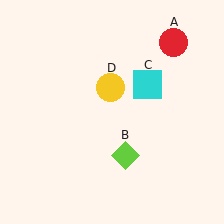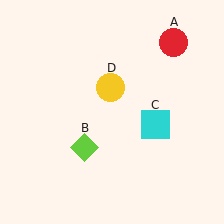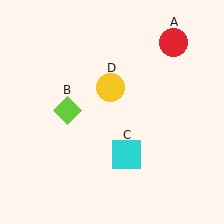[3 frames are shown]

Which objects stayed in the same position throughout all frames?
Red circle (object A) and yellow circle (object D) remained stationary.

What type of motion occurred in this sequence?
The lime diamond (object B), cyan square (object C) rotated clockwise around the center of the scene.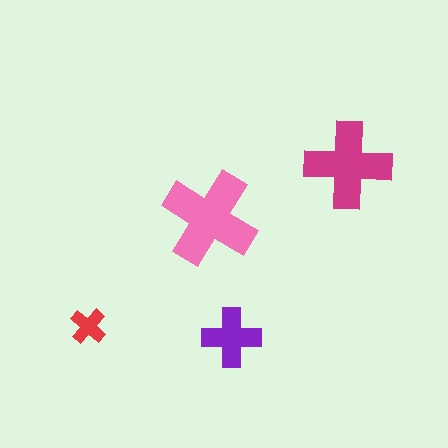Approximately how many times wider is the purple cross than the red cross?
About 1.5 times wider.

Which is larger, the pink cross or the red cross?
The pink one.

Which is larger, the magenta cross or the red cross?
The magenta one.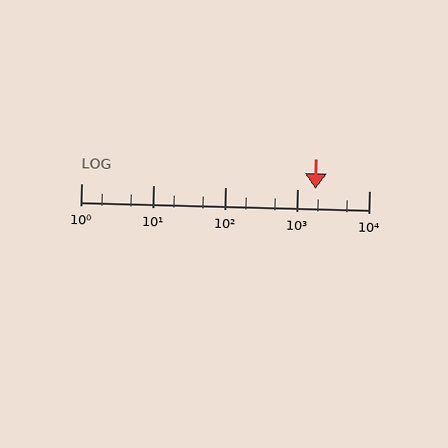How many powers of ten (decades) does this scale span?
The scale spans 4 decades, from 1 to 10000.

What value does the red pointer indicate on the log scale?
The pointer indicates approximately 1800.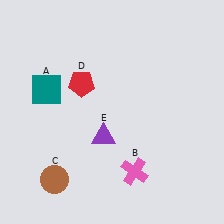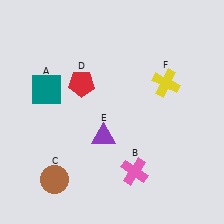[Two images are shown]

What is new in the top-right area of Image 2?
A yellow cross (F) was added in the top-right area of Image 2.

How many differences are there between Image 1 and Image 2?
There is 1 difference between the two images.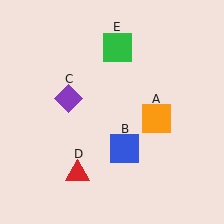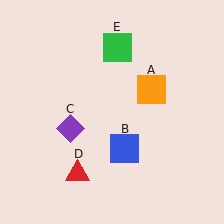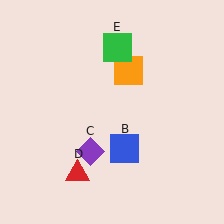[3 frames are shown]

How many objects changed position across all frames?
2 objects changed position: orange square (object A), purple diamond (object C).